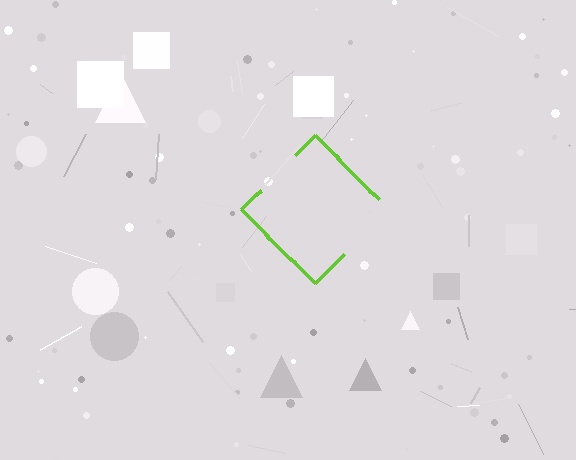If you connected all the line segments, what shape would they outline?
They would outline a diamond.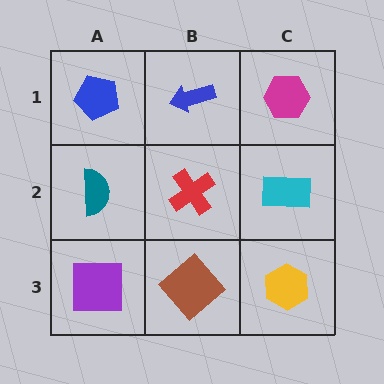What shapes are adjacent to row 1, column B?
A red cross (row 2, column B), a blue pentagon (row 1, column A), a magenta hexagon (row 1, column C).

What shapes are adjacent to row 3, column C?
A cyan rectangle (row 2, column C), a brown diamond (row 3, column B).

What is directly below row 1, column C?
A cyan rectangle.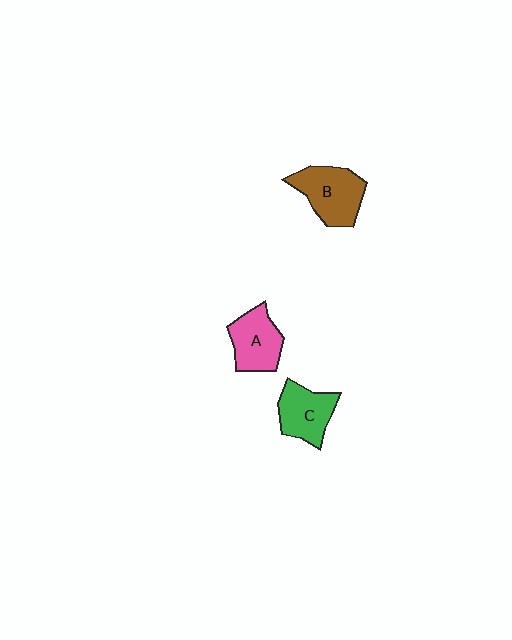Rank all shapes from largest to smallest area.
From largest to smallest: B (brown), A (pink), C (green).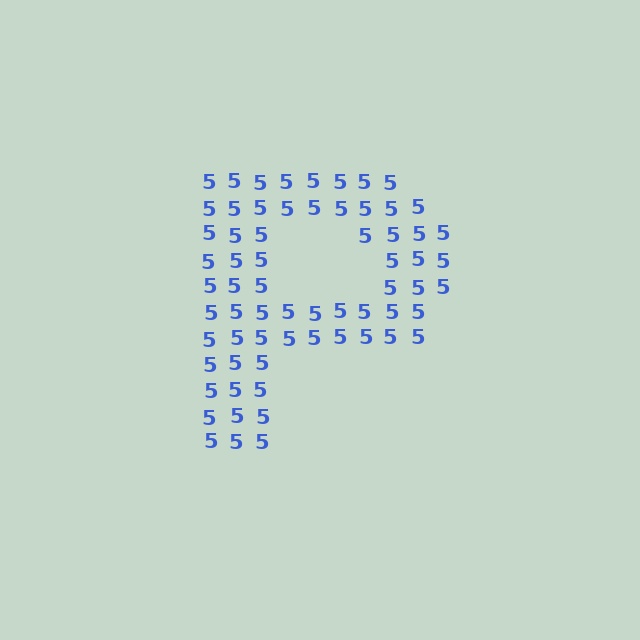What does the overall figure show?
The overall figure shows the letter P.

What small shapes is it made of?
It is made of small digit 5's.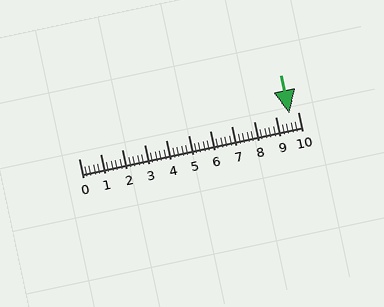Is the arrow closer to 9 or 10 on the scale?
The arrow is closer to 10.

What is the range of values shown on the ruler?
The ruler shows values from 0 to 10.